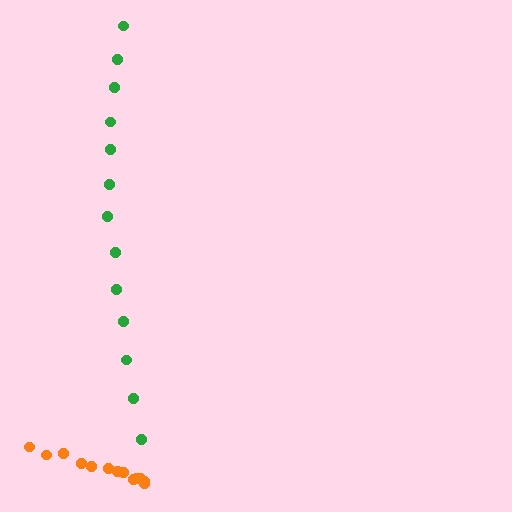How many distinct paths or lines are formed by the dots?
There are 2 distinct paths.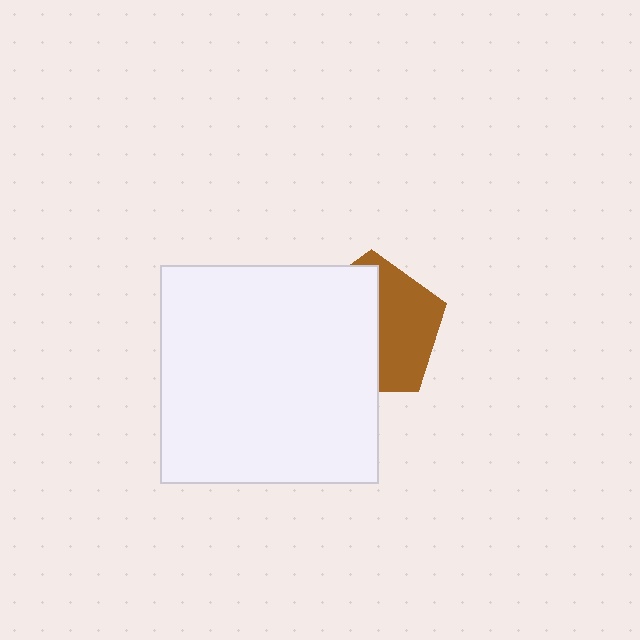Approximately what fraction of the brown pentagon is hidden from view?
Roughly 55% of the brown pentagon is hidden behind the white square.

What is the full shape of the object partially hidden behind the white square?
The partially hidden object is a brown pentagon.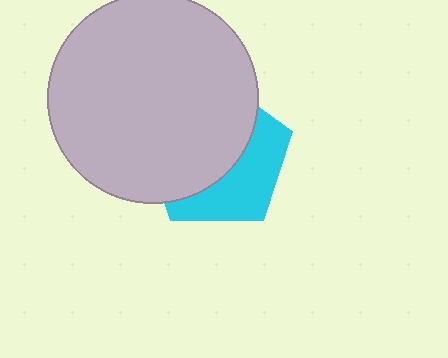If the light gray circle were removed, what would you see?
You would see the complete cyan pentagon.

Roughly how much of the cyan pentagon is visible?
A small part of it is visible (roughly 40%).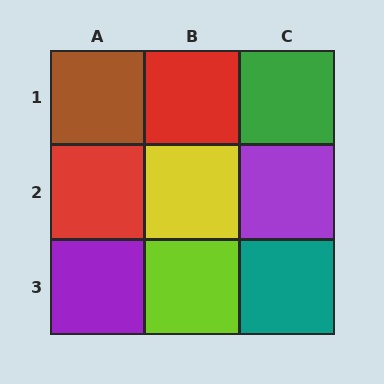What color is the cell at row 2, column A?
Red.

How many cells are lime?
1 cell is lime.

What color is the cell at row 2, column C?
Purple.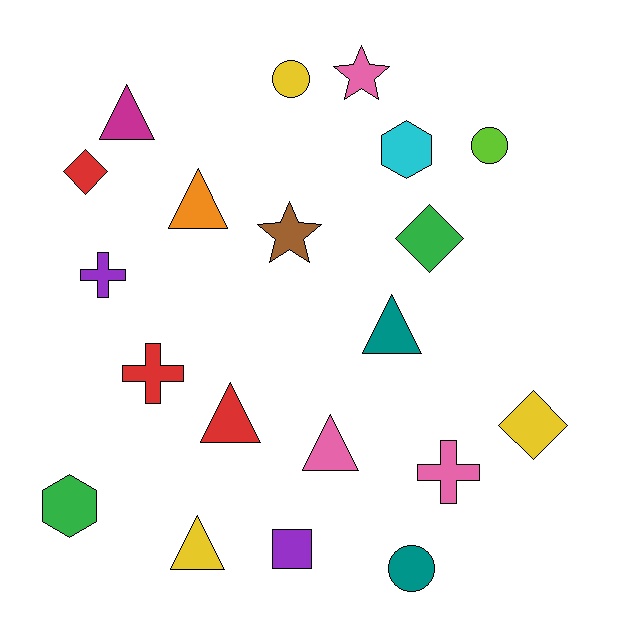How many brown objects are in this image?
There is 1 brown object.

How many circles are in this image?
There are 3 circles.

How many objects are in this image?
There are 20 objects.